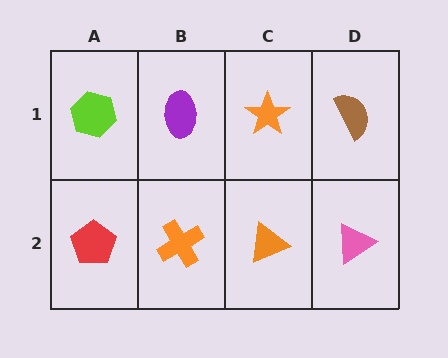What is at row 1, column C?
An orange star.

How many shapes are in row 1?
4 shapes.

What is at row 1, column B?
A purple ellipse.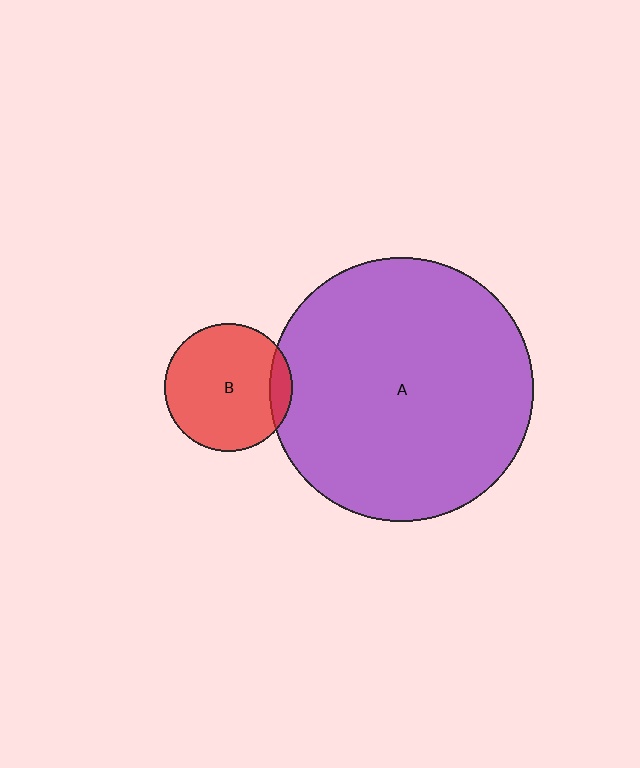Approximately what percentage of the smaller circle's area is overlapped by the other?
Approximately 10%.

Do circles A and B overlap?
Yes.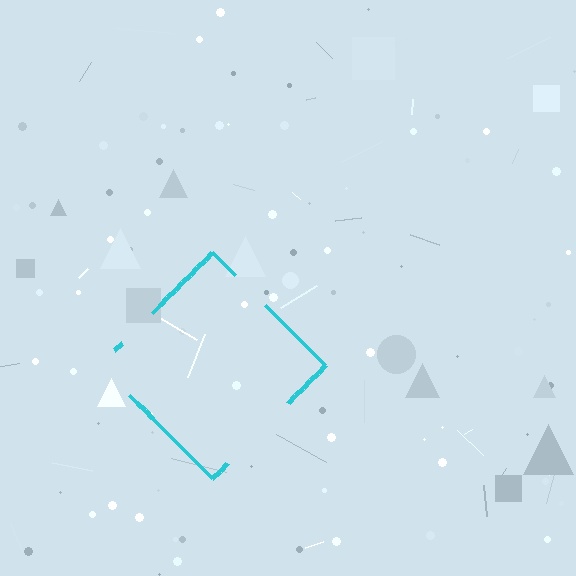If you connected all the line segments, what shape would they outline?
They would outline a diamond.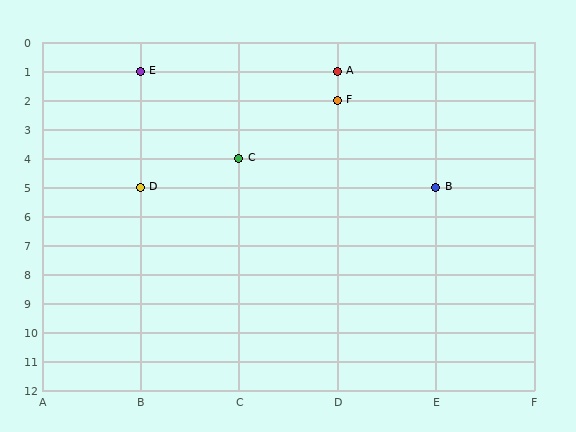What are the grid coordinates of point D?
Point D is at grid coordinates (B, 5).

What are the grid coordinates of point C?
Point C is at grid coordinates (C, 4).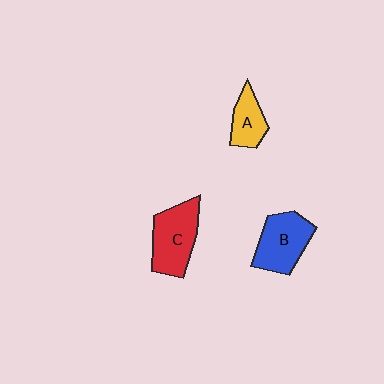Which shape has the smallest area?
Shape A (yellow).